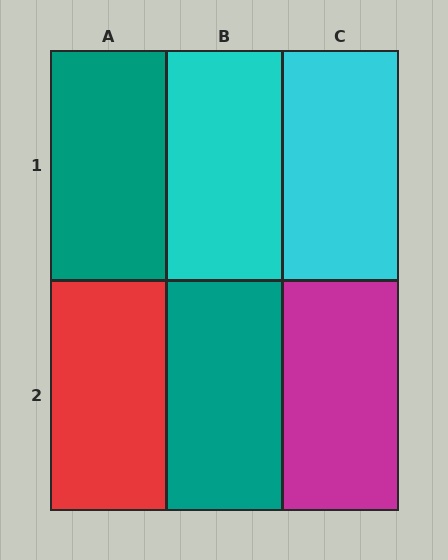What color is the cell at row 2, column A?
Red.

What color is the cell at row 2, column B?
Teal.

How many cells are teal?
2 cells are teal.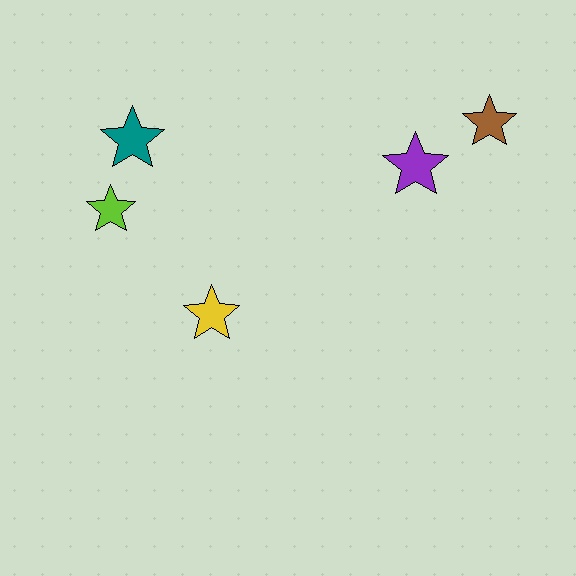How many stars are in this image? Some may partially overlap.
There are 5 stars.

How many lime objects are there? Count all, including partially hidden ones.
There is 1 lime object.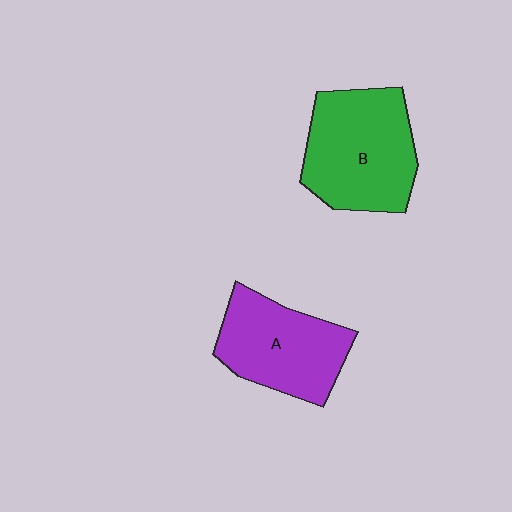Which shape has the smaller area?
Shape A (purple).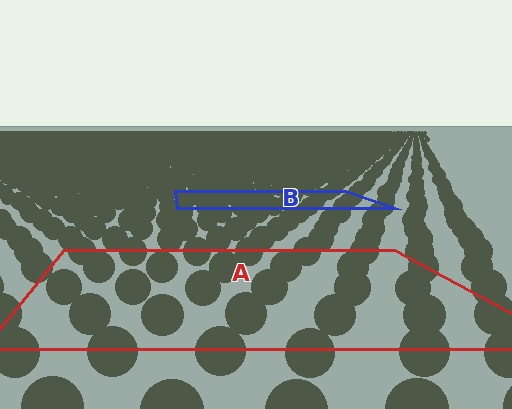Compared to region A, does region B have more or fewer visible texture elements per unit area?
Region B has more texture elements per unit area — they are packed more densely because it is farther away.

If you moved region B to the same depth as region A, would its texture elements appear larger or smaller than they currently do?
They would appear larger. At a closer depth, the same texture elements are projected at a bigger on-screen size.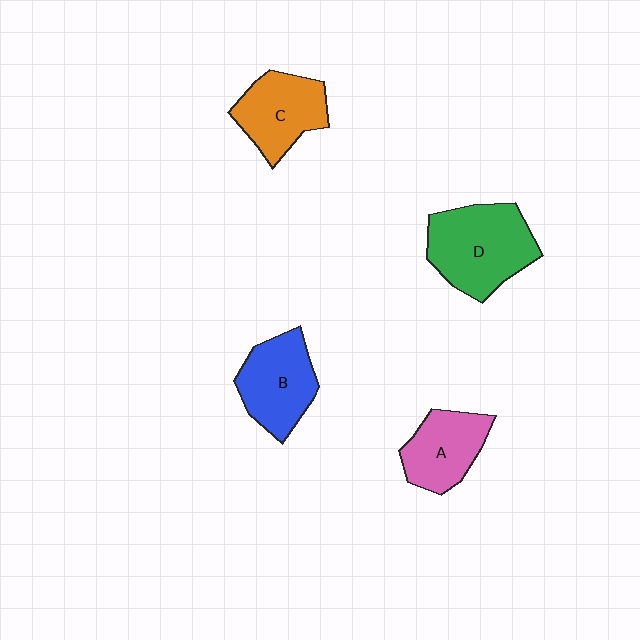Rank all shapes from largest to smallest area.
From largest to smallest: D (green), B (blue), C (orange), A (pink).